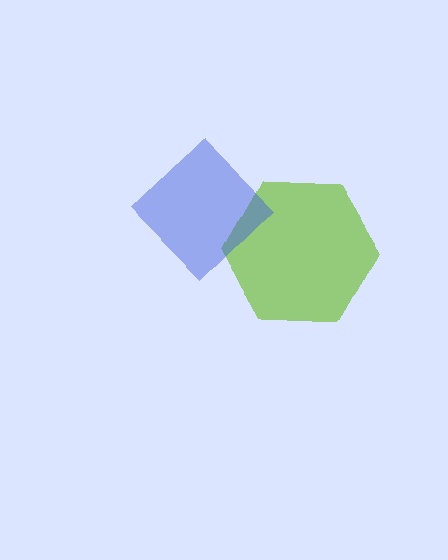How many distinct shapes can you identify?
There are 2 distinct shapes: a lime hexagon, a blue diamond.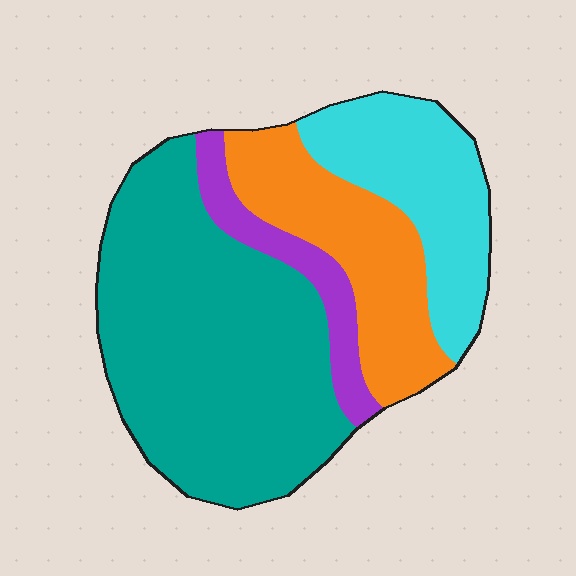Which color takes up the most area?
Teal, at roughly 50%.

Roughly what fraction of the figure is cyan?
Cyan takes up about one fifth (1/5) of the figure.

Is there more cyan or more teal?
Teal.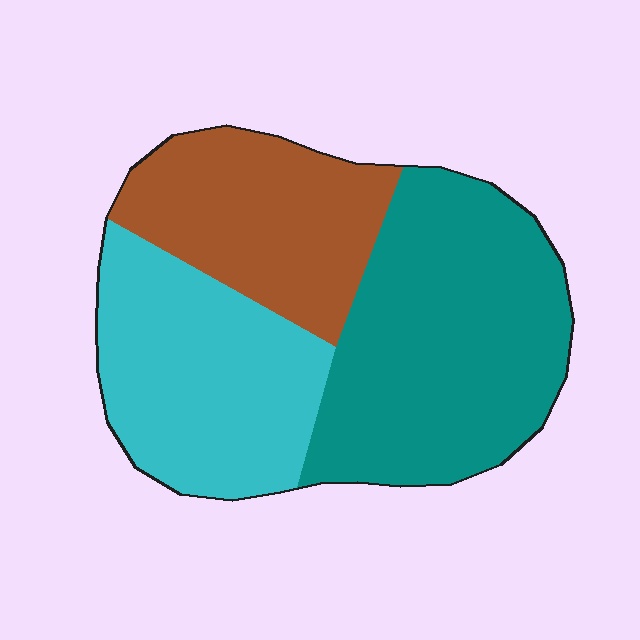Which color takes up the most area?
Teal, at roughly 45%.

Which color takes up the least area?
Brown, at roughly 25%.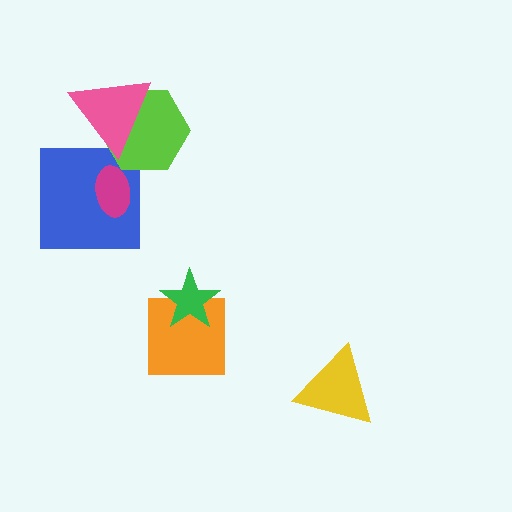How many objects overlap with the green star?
1 object overlaps with the green star.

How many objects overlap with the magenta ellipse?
1 object overlaps with the magenta ellipse.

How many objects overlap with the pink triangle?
1 object overlaps with the pink triangle.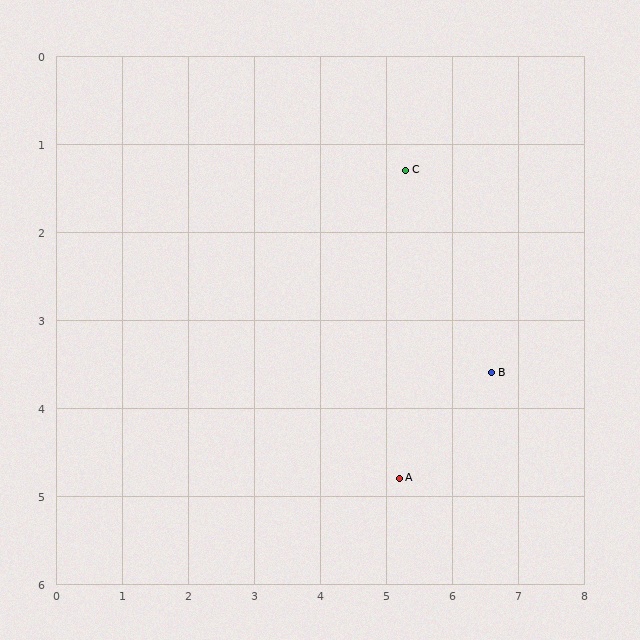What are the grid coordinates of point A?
Point A is at approximately (5.2, 4.8).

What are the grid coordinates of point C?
Point C is at approximately (5.3, 1.3).